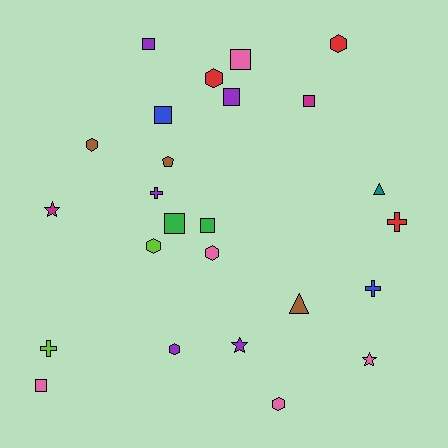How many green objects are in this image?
There are 2 green objects.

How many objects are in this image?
There are 25 objects.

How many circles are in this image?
There are no circles.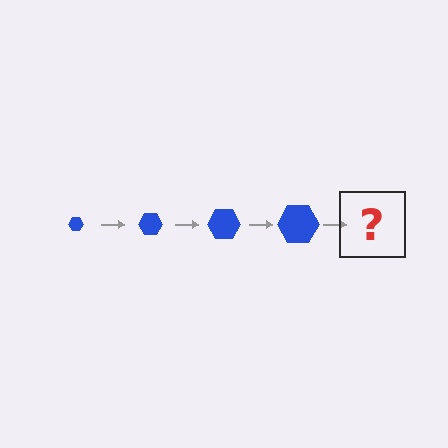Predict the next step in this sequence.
The next step is a blue hexagon, larger than the previous one.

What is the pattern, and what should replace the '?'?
The pattern is that the hexagon gets progressively larger each step. The '?' should be a blue hexagon, larger than the previous one.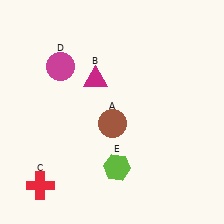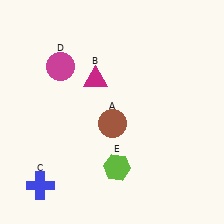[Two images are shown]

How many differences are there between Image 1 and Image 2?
There is 1 difference between the two images.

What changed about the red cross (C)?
In Image 1, C is red. In Image 2, it changed to blue.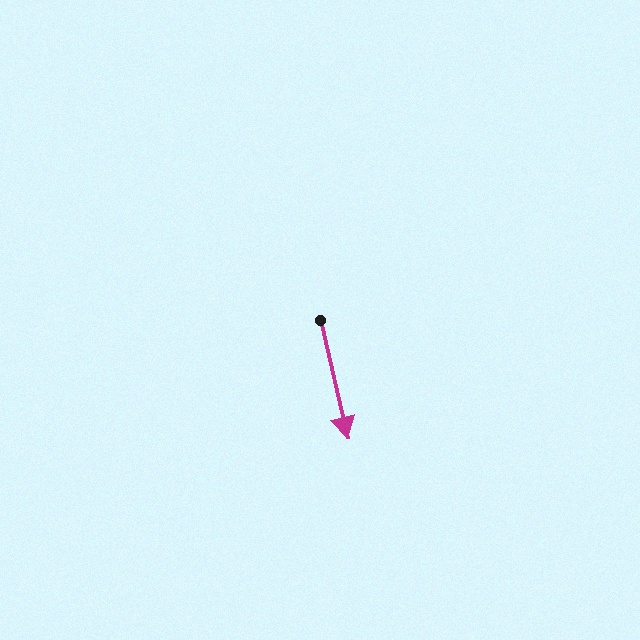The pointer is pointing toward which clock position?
Roughly 6 o'clock.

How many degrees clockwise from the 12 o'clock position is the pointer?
Approximately 167 degrees.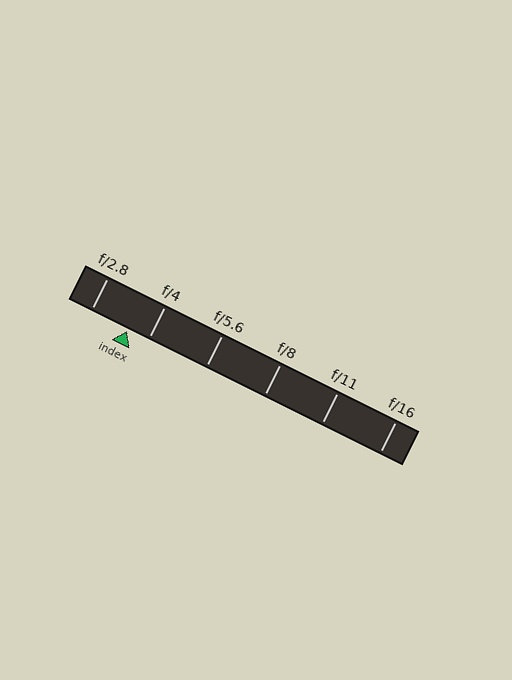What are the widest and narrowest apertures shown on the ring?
The widest aperture shown is f/2.8 and the narrowest is f/16.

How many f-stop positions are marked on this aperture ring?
There are 6 f-stop positions marked.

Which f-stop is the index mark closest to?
The index mark is closest to f/4.